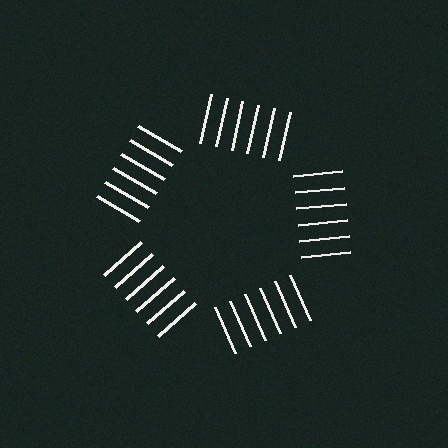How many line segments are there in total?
30 — 6 along each of the 5 edges.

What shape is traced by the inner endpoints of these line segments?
An illusory pentagon — the line segments terminate on its edges but no continuous stroke is drawn.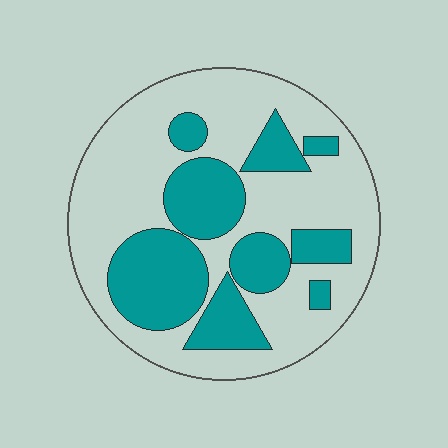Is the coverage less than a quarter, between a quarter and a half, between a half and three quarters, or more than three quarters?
Between a quarter and a half.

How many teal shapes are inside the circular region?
9.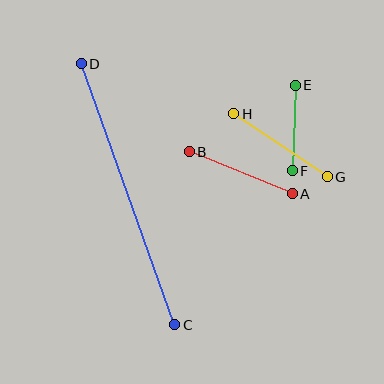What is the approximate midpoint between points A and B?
The midpoint is at approximately (241, 173) pixels.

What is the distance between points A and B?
The distance is approximately 111 pixels.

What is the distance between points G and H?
The distance is approximately 113 pixels.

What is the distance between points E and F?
The distance is approximately 85 pixels.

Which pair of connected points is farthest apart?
Points C and D are farthest apart.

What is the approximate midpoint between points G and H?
The midpoint is at approximately (281, 145) pixels.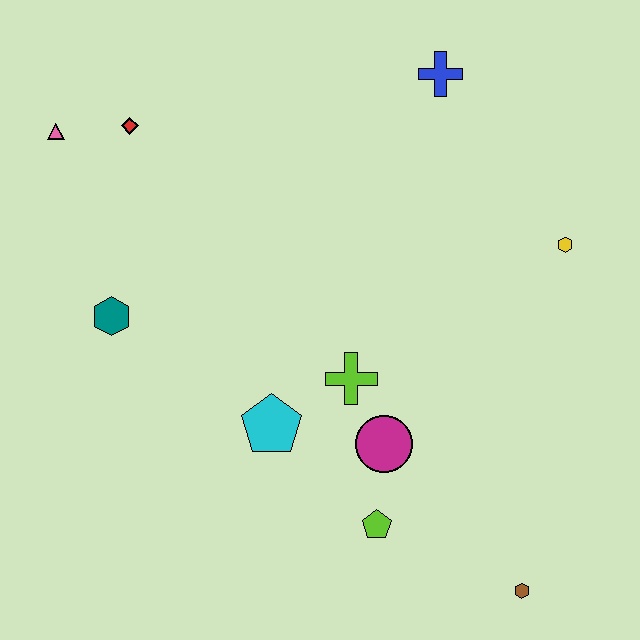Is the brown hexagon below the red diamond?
Yes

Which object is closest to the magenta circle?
The lime cross is closest to the magenta circle.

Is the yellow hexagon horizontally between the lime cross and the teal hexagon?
No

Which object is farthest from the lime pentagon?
The pink triangle is farthest from the lime pentagon.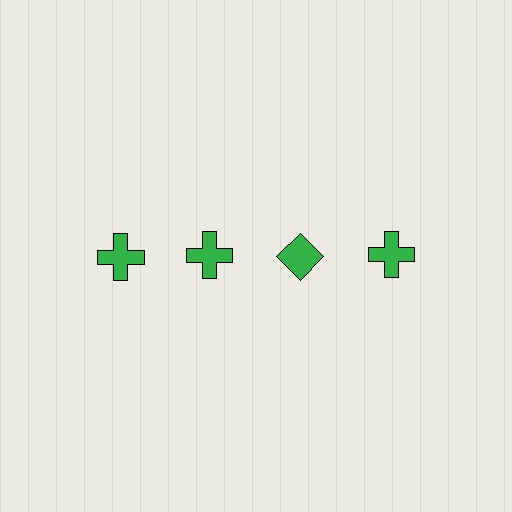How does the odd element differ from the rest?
It has a different shape: diamond instead of cross.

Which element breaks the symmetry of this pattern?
The green diamond in the top row, center column breaks the symmetry. All other shapes are green crosses.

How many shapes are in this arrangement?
There are 4 shapes arranged in a grid pattern.